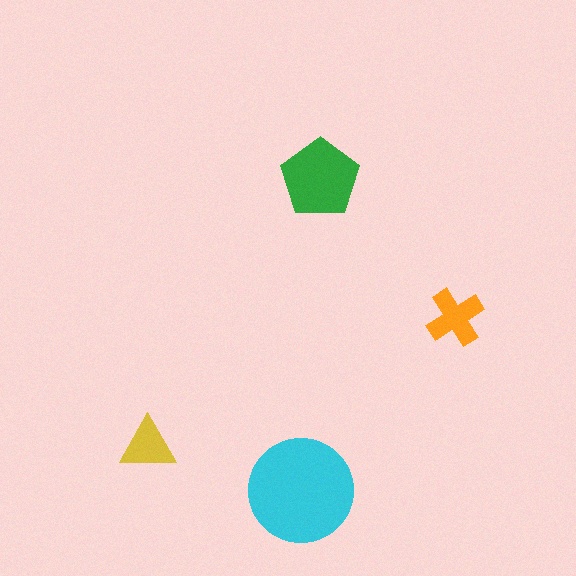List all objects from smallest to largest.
The yellow triangle, the orange cross, the green pentagon, the cyan circle.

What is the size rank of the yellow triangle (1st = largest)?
4th.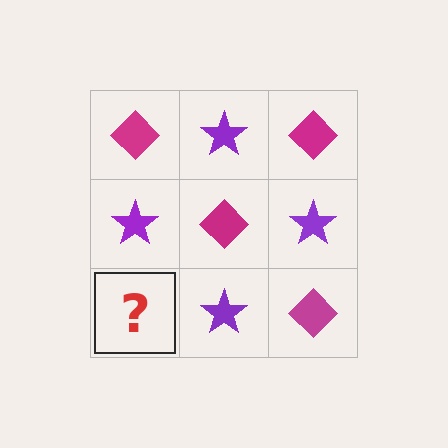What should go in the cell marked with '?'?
The missing cell should contain a magenta diamond.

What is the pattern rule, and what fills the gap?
The rule is that it alternates magenta diamond and purple star in a checkerboard pattern. The gap should be filled with a magenta diamond.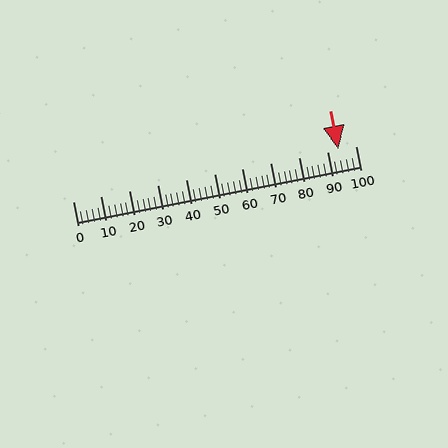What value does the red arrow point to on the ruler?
The red arrow points to approximately 94.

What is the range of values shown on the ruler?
The ruler shows values from 0 to 100.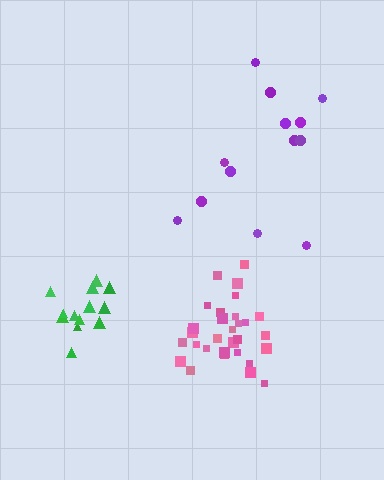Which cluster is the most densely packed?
Pink.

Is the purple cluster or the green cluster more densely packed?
Green.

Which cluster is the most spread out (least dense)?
Purple.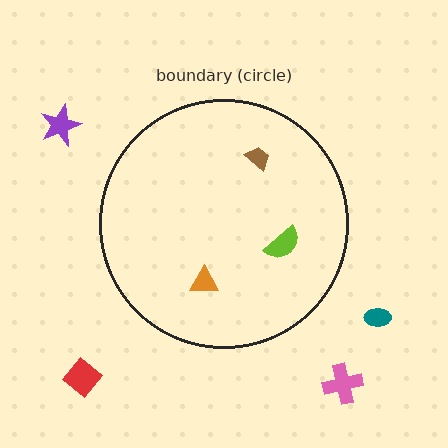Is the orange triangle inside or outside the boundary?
Inside.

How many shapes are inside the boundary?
3 inside, 4 outside.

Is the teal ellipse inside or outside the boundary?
Outside.